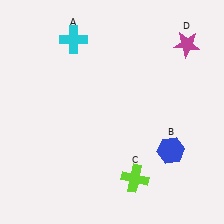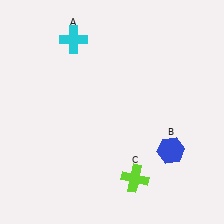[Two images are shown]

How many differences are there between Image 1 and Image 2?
There is 1 difference between the two images.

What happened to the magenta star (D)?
The magenta star (D) was removed in Image 2. It was in the top-right area of Image 1.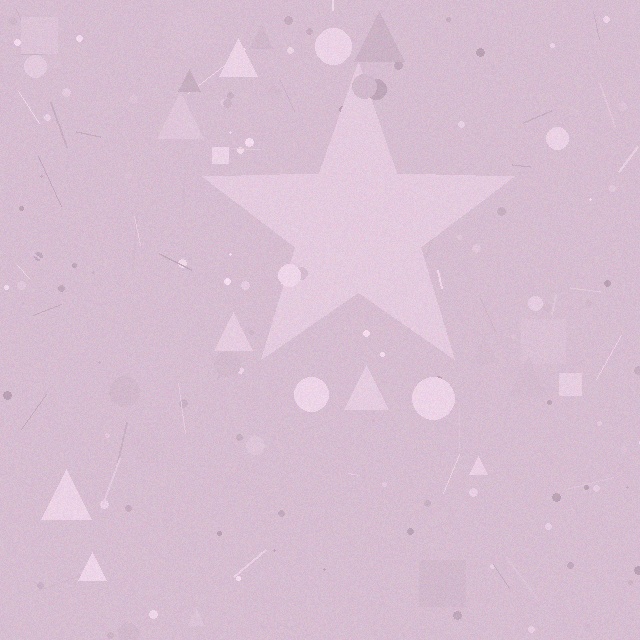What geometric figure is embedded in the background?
A star is embedded in the background.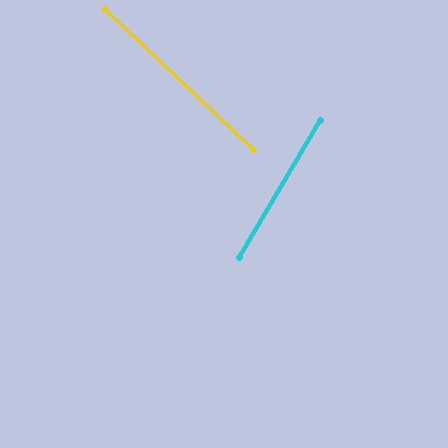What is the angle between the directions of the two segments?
Approximately 77 degrees.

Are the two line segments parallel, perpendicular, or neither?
Neither parallel nor perpendicular — they differ by about 77°.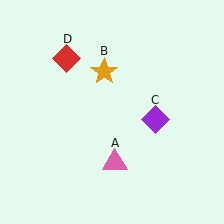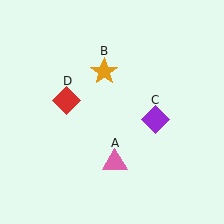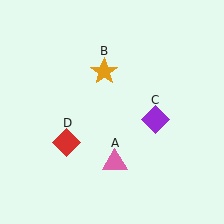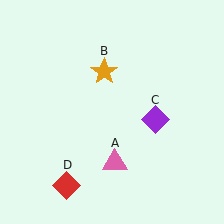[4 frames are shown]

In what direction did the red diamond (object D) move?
The red diamond (object D) moved down.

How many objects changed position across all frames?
1 object changed position: red diamond (object D).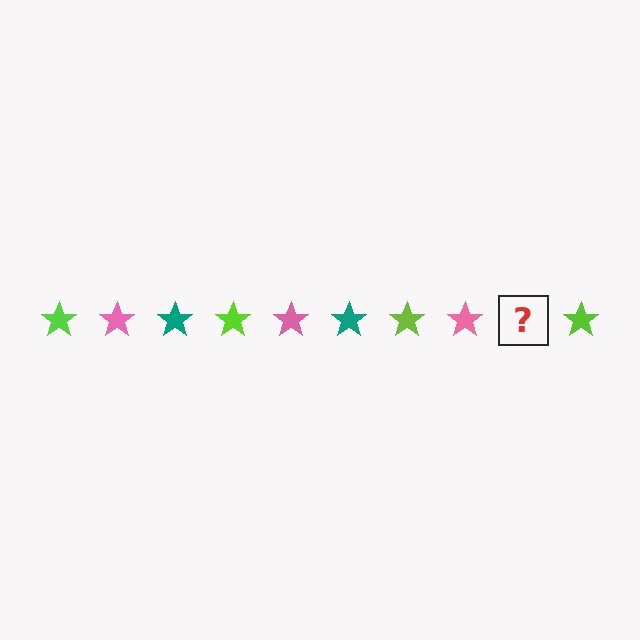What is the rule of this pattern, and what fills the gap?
The rule is that the pattern cycles through lime, pink, teal stars. The gap should be filled with a teal star.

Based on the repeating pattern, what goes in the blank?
The blank should be a teal star.